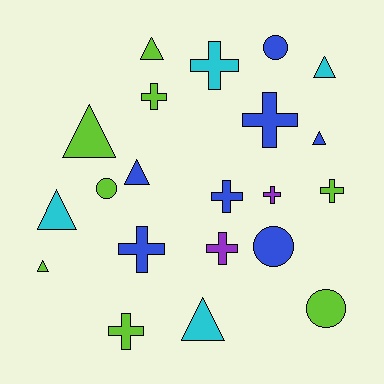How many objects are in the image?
There are 21 objects.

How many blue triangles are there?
There are 2 blue triangles.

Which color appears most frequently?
Lime, with 8 objects.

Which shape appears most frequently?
Cross, with 9 objects.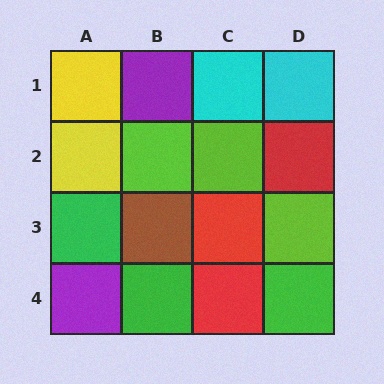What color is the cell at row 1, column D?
Cyan.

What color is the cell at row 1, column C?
Cyan.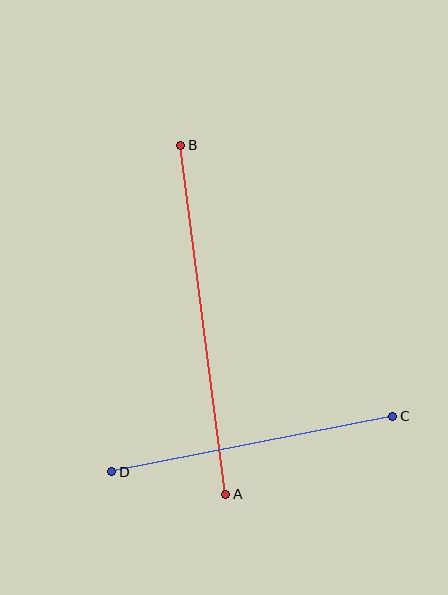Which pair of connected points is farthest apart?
Points A and B are farthest apart.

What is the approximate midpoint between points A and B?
The midpoint is at approximately (203, 320) pixels.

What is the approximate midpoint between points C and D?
The midpoint is at approximately (252, 444) pixels.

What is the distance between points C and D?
The distance is approximately 287 pixels.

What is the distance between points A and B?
The distance is approximately 351 pixels.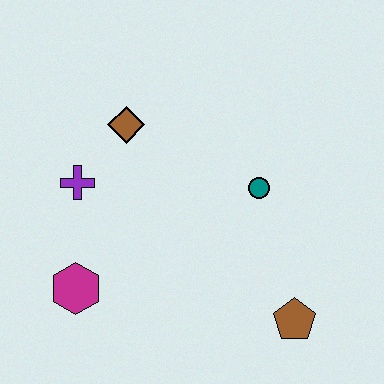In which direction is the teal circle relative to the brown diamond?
The teal circle is to the right of the brown diamond.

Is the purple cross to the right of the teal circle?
No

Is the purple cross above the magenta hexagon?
Yes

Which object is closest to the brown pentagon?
The teal circle is closest to the brown pentagon.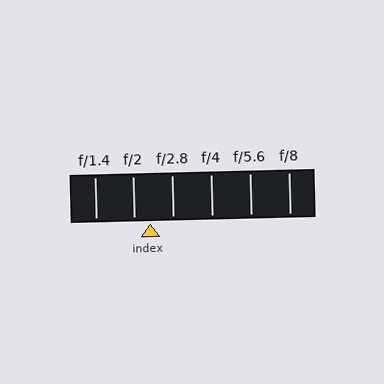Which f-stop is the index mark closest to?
The index mark is closest to f/2.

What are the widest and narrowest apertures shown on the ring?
The widest aperture shown is f/1.4 and the narrowest is f/8.